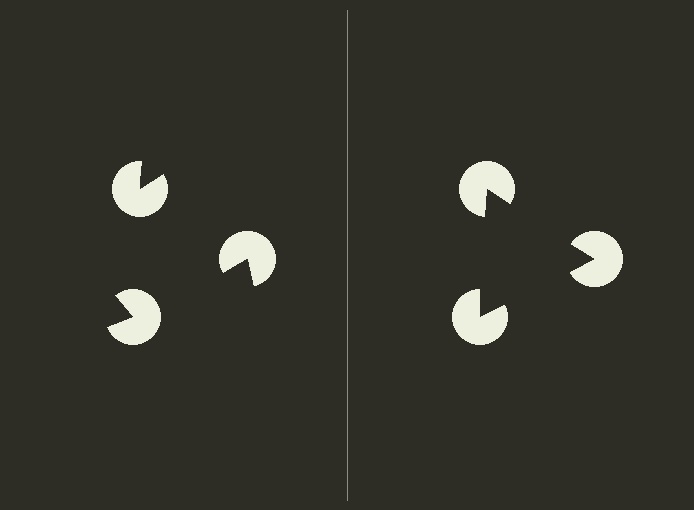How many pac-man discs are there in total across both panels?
6 — 3 on each side.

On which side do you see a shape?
An illusory triangle appears on the right side. On the left side the wedge cuts are rotated, so no coherent shape forms.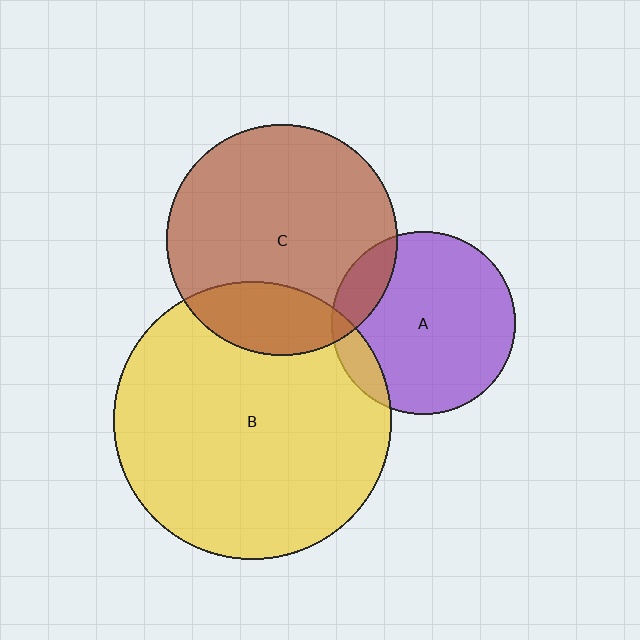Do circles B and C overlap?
Yes.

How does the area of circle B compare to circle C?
Approximately 1.5 times.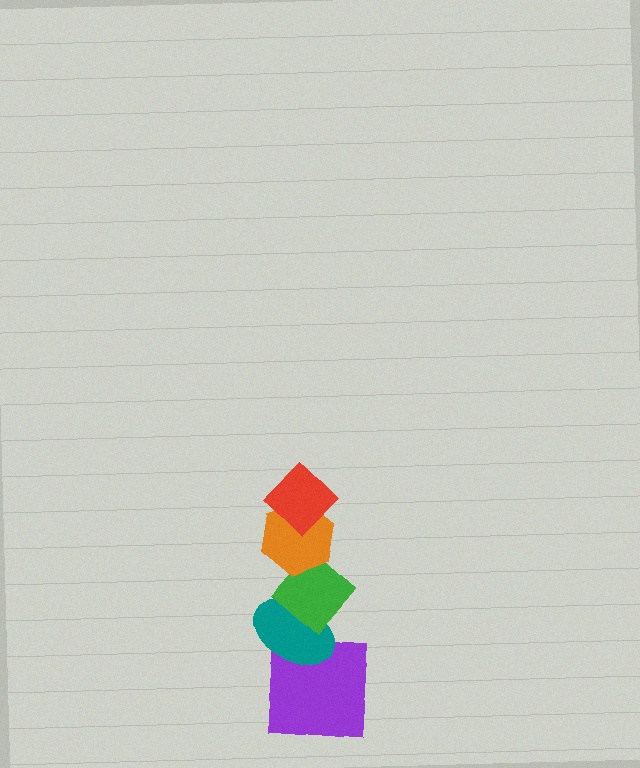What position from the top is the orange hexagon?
The orange hexagon is 2nd from the top.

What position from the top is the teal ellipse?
The teal ellipse is 4th from the top.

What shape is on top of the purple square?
The teal ellipse is on top of the purple square.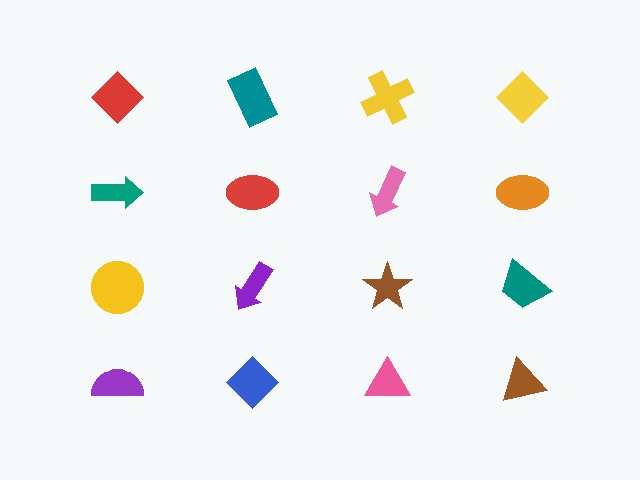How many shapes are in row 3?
4 shapes.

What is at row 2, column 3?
A pink arrow.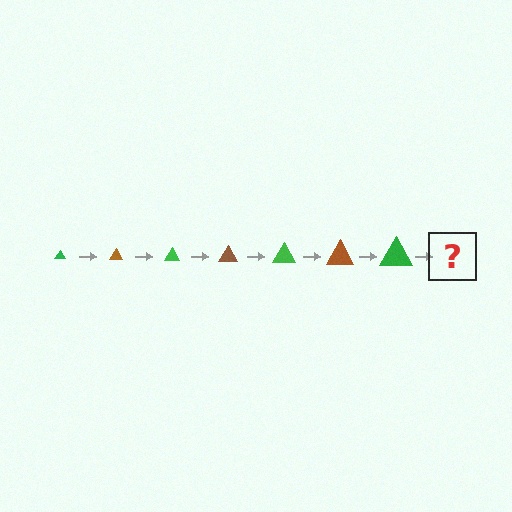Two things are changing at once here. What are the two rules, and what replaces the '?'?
The two rules are that the triangle grows larger each step and the color cycles through green and brown. The '?' should be a brown triangle, larger than the previous one.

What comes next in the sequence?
The next element should be a brown triangle, larger than the previous one.